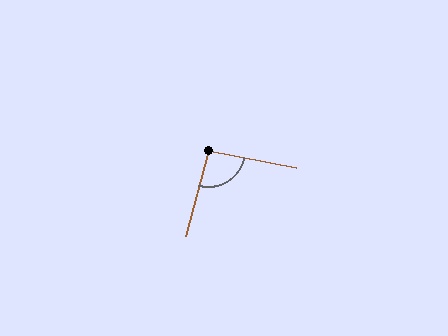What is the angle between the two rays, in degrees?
Approximately 94 degrees.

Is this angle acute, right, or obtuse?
It is approximately a right angle.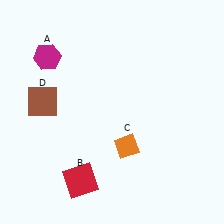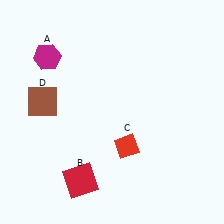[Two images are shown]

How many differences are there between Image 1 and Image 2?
There is 1 difference between the two images.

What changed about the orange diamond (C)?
In Image 1, C is orange. In Image 2, it changed to red.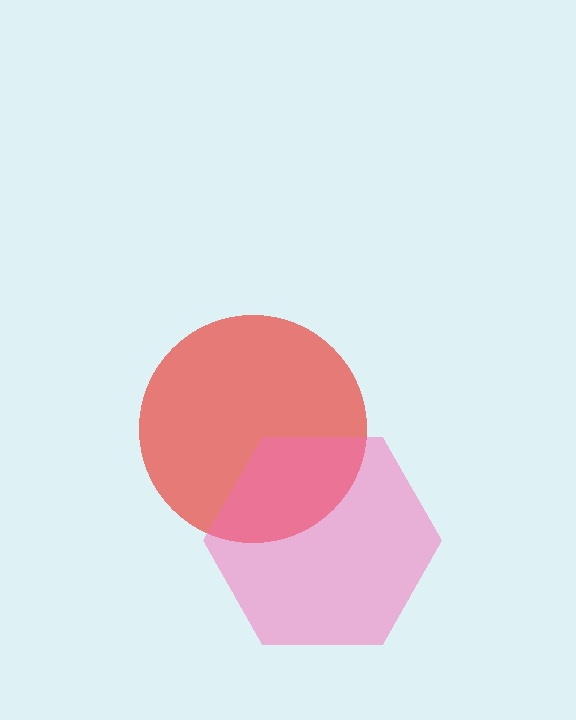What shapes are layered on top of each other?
The layered shapes are: a red circle, a pink hexagon.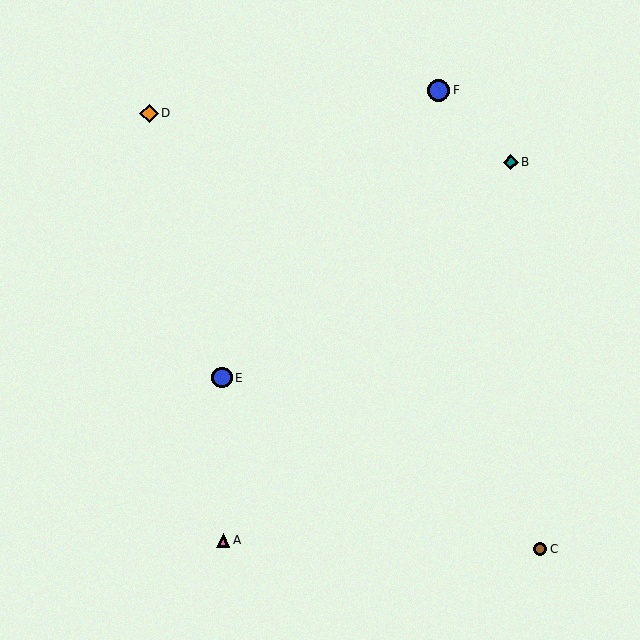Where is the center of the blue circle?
The center of the blue circle is at (222, 378).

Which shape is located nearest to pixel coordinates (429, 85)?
The blue circle (labeled F) at (439, 90) is nearest to that location.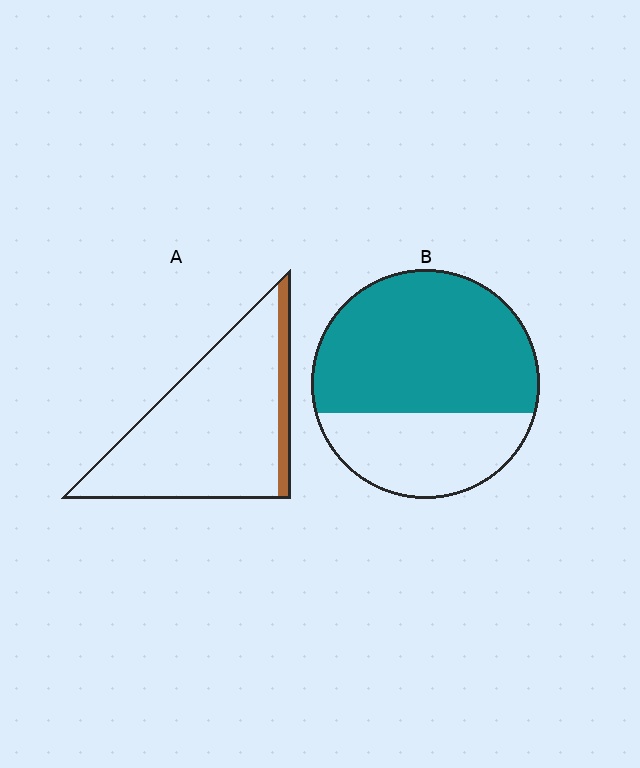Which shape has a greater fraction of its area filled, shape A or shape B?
Shape B.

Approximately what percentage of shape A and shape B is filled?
A is approximately 10% and B is approximately 65%.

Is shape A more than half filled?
No.